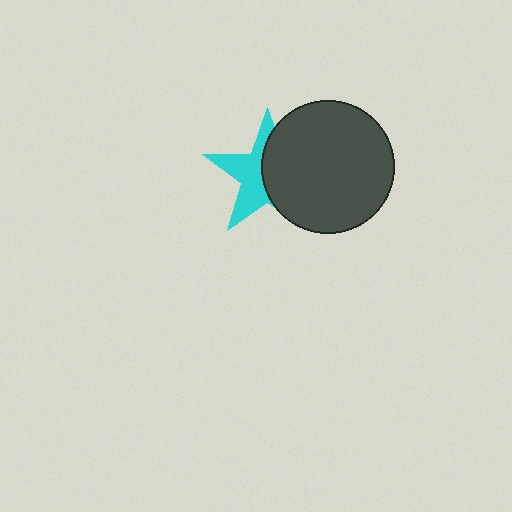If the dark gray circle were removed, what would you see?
You would see the complete cyan star.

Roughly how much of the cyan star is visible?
About half of it is visible (roughly 48%).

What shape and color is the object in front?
The object in front is a dark gray circle.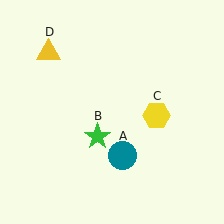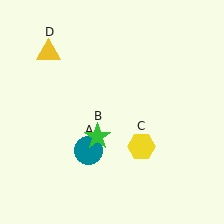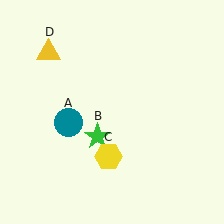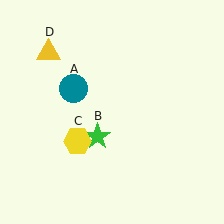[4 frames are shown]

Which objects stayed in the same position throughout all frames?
Green star (object B) and yellow triangle (object D) remained stationary.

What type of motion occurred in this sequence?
The teal circle (object A), yellow hexagon (object C) rotated clockwise around the center of the scene.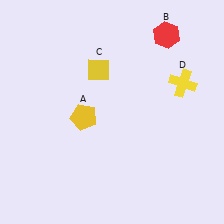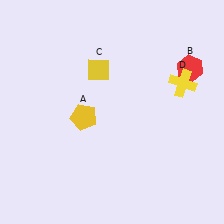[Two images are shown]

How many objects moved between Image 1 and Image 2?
1 object moved between the two images.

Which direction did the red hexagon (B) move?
The red hexagon (B) moved down.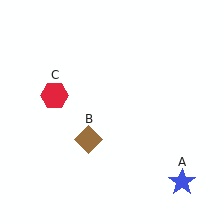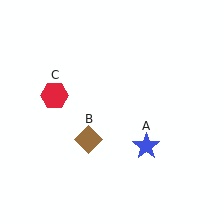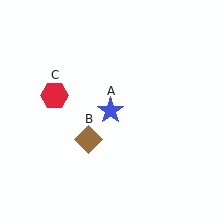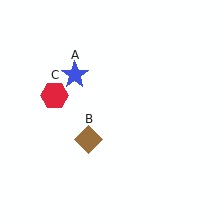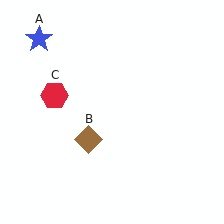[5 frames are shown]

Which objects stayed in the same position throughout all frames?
Brown diamond (object B) and red hexagon (object C) remained stationary.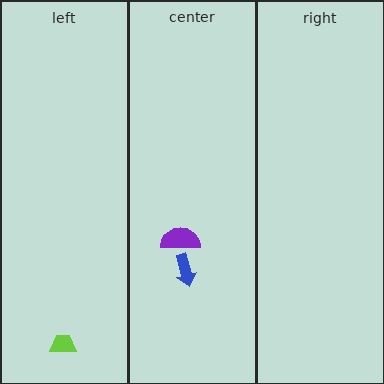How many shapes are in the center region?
2.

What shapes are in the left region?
The lime trapezoid.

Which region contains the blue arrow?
The center region.